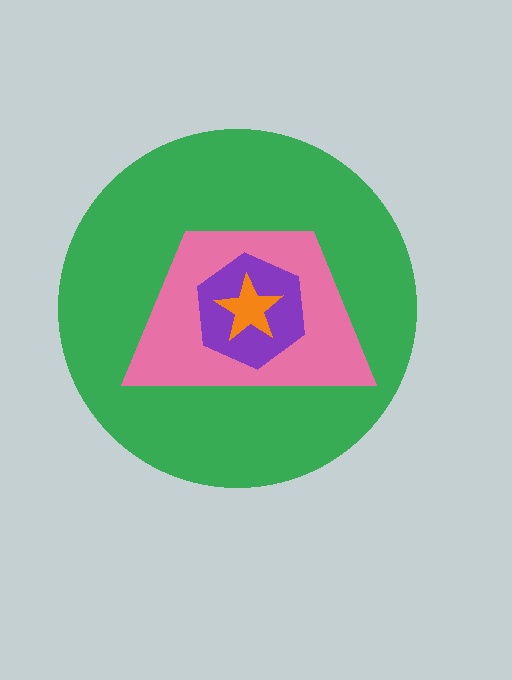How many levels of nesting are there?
4.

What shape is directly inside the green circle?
The pink trapezoid.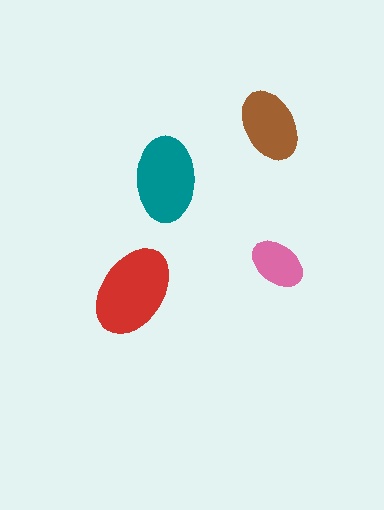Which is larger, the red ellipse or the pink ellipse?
The red one.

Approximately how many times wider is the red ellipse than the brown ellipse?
About 1.5 times wider.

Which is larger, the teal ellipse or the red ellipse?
The red one.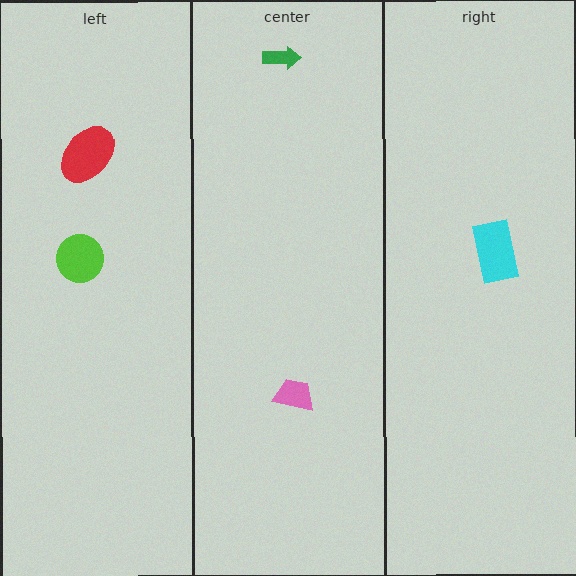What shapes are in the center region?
The green arrow, the pink trapezoid.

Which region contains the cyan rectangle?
The right region.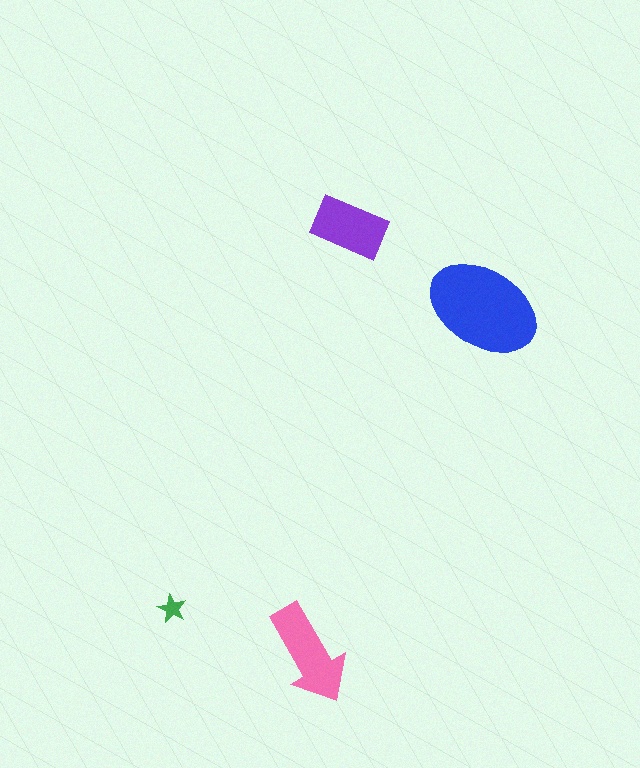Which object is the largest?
The blue ellipse.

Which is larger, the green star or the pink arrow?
The pink arrow.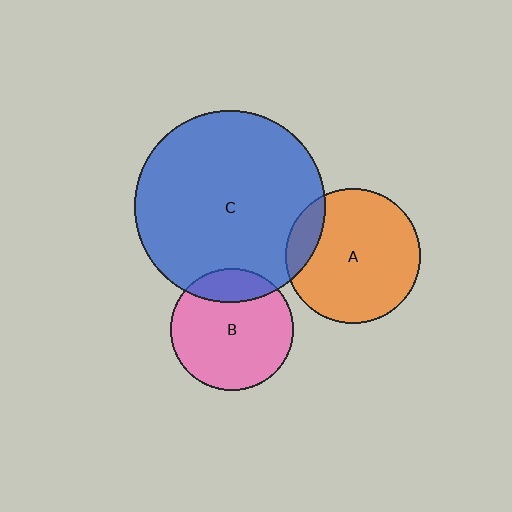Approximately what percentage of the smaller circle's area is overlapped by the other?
Approximately 15%.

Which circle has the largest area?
Circle C (blue).